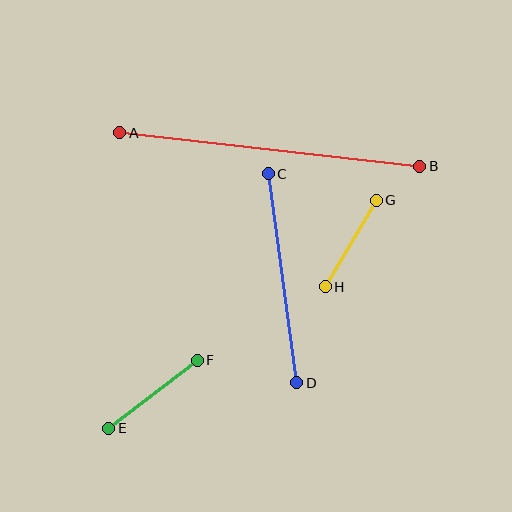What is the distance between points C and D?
The distance is approximately 211 pixels.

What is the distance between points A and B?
The distance is approximately 302 pixels.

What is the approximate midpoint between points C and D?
The midpoint is at approximately (282, 278) pixels.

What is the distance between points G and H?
The distance is approximately 100 pixels.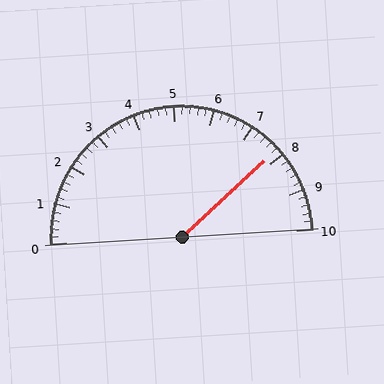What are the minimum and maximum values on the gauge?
The gauge ranges from 0 to 10.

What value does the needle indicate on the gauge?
The needle indicates approximately 7.8.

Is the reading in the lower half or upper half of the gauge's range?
The reading is in the upper half of the range (0 to 10).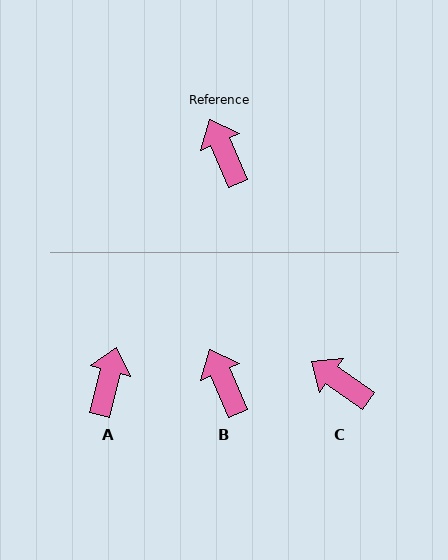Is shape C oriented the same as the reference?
No, it is off by about 31 degrees.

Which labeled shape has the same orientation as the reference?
B.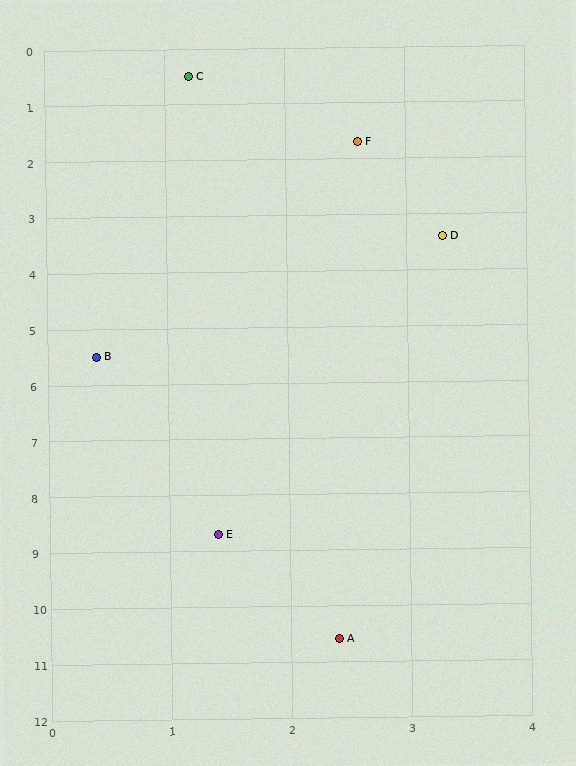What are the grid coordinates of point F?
Point F is at approximately (2.6, 1.7).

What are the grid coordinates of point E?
Point E is at approximately (1.4, 8.7).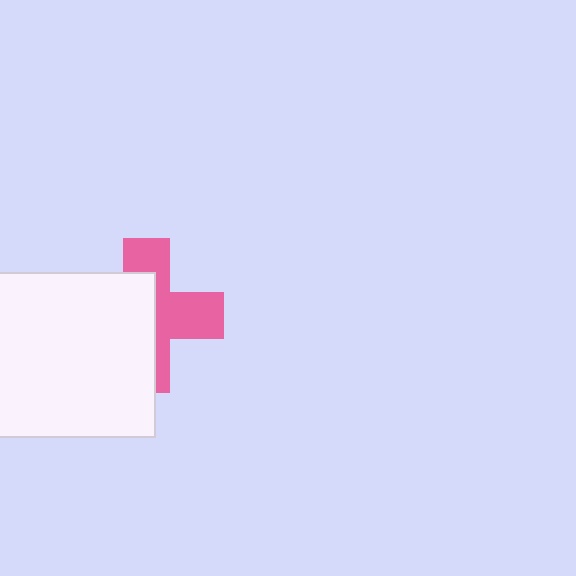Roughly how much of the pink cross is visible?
About half of it is visible (roughly 47%).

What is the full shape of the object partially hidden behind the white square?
The partially hidden object is a pink cross.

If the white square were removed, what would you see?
You would see the complete pink cross.